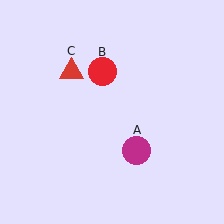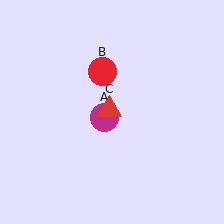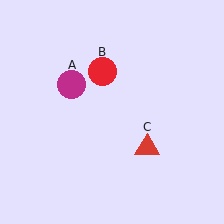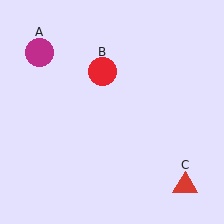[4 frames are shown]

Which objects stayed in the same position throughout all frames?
Red circle (object B) remained stationary.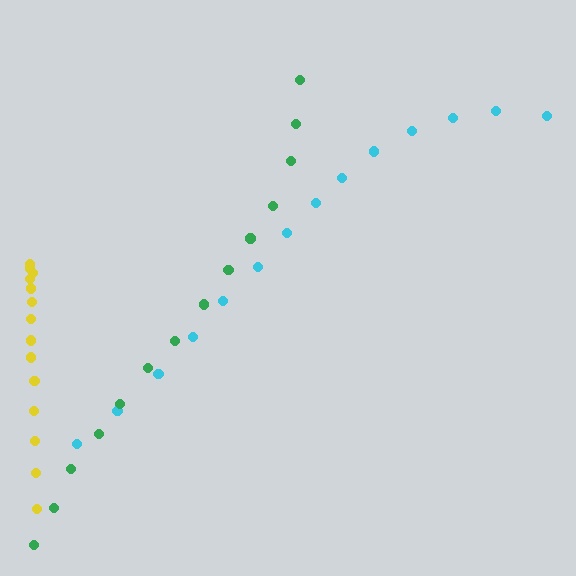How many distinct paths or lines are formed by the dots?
There are 3 distinct paths.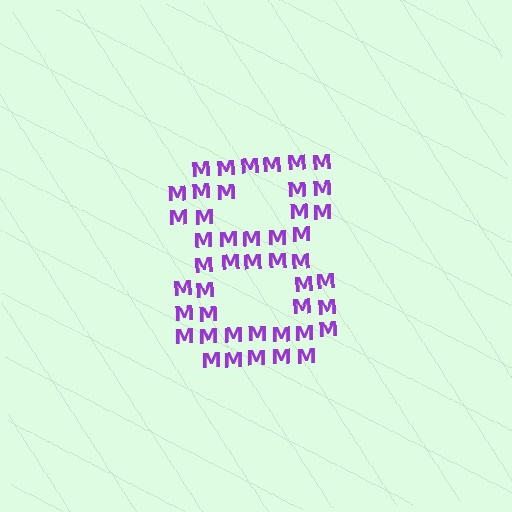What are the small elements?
The small elements are letter M's.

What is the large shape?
The large shape is the digit 8.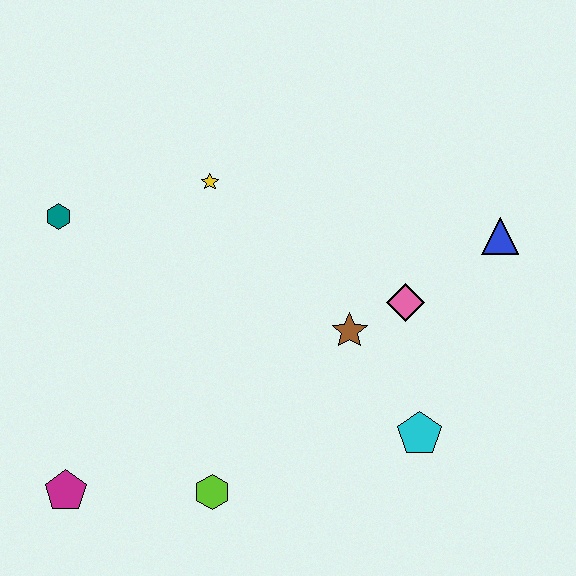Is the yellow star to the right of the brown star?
No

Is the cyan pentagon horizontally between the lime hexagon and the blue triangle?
Yes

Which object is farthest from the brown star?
The magenta pentagon is farthest from the brown star.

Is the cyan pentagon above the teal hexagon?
No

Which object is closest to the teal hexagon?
The yellow star is closest to the teal hexagon.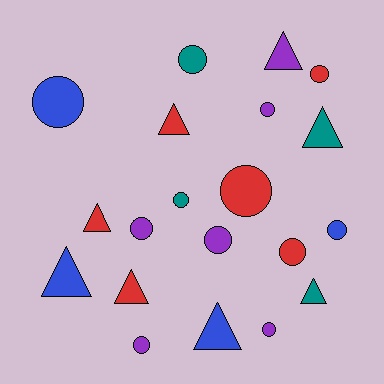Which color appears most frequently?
Red, with 6 objects.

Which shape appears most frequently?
Circle, with 12 objects.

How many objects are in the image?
There are 20 objects.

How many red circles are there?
There are 3 red circles.